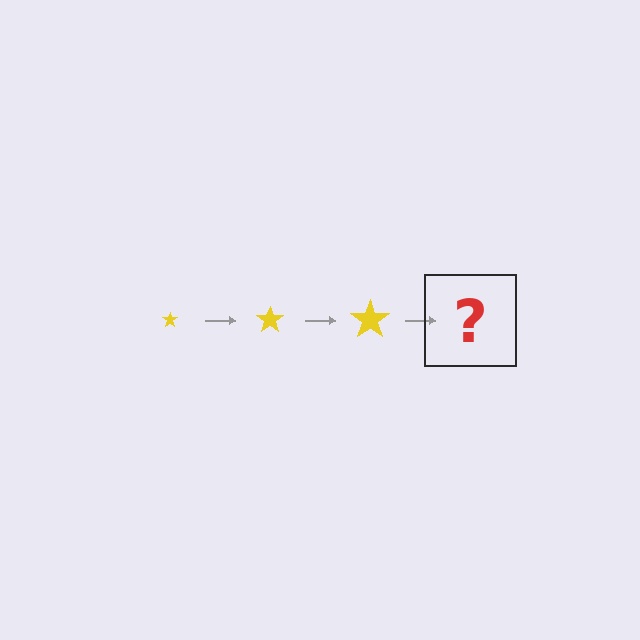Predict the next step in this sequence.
The next step is a yellow star, larger than the previous one.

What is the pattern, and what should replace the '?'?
The pattern is that the star gets progressively larger each step. The '?' should be a yellow star, larger than the previous one.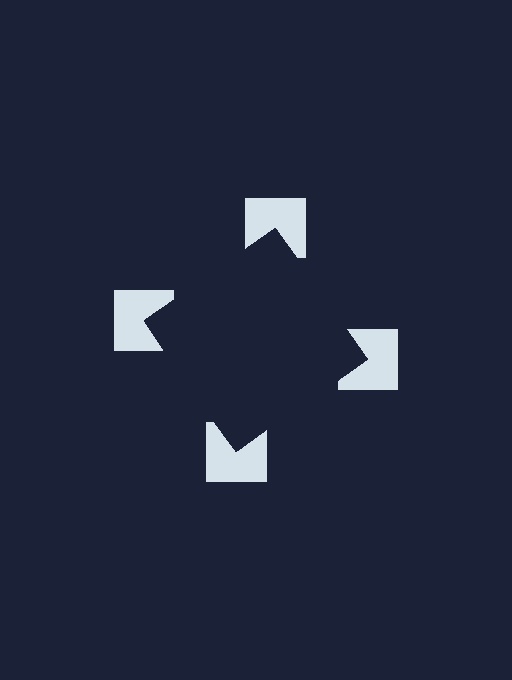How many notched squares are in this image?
There are 4 — one at each vertex of the illusory square.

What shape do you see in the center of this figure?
An illusory square — its edges are inferred from the aligned wedge cuts in the notched squares, not physically drawn.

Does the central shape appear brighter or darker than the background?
It typically appears slightly darker than the background, even though no actual brightness change is drawn.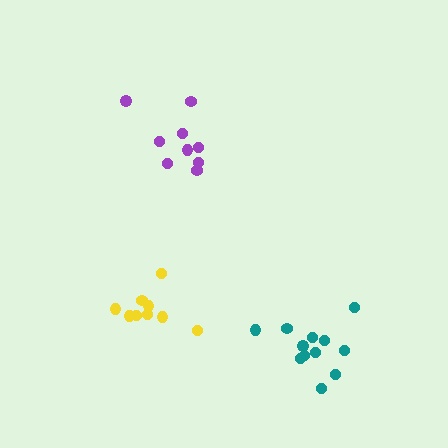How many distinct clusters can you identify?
There are 3 distinct clusters.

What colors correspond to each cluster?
The clusters are colored: purple, yellow, teal.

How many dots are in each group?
Group 1: 9 dots, Group 2: 9 dots, Group 3: 12 dots (30 total).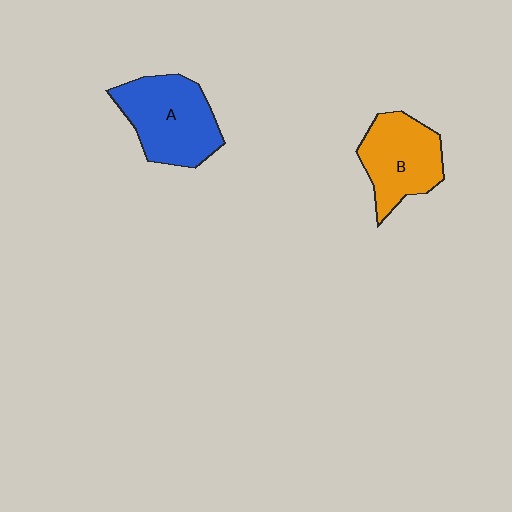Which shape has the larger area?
Shape A (blue).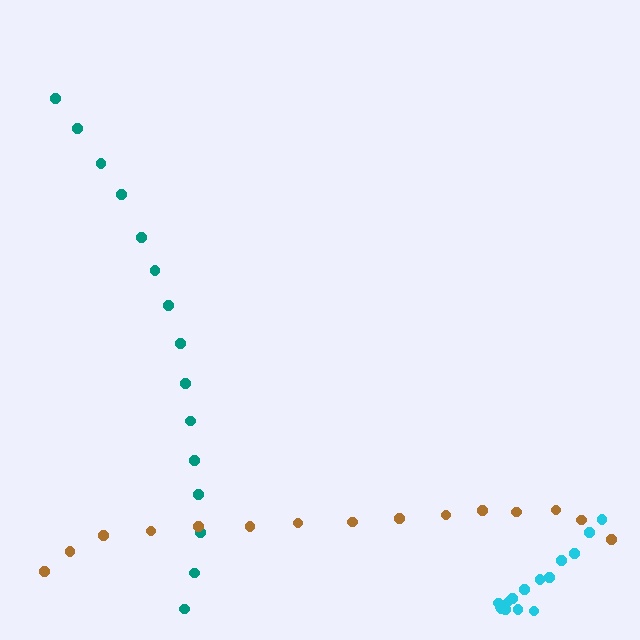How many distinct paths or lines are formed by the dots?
There are 3 distinct paths.